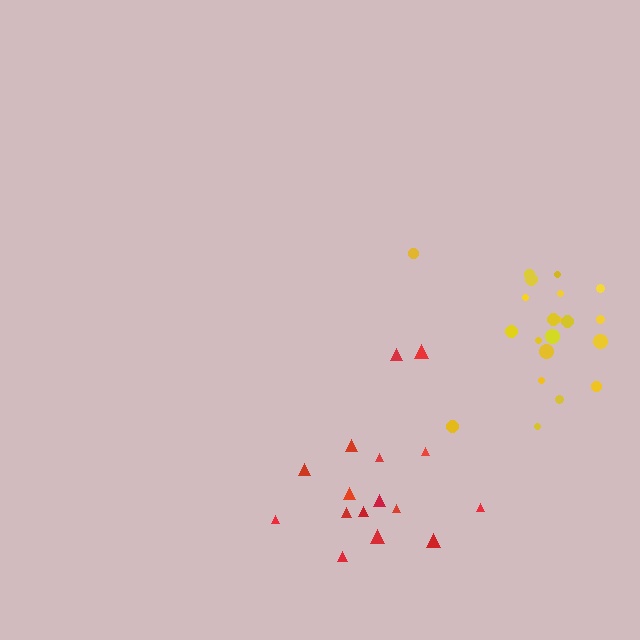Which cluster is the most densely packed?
Red.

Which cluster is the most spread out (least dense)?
Yellow.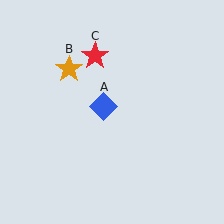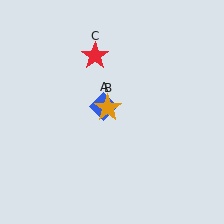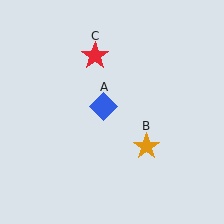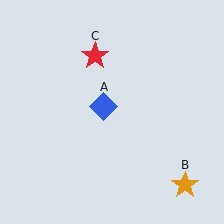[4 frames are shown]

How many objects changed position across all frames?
1 object changed position: orange star (object B).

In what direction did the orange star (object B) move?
The orange star (object B) moved down and to the right.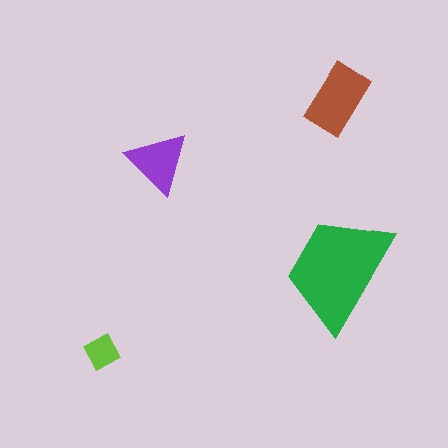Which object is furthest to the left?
The lime diamond is leftmost.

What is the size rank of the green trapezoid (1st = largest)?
1st.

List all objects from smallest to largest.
The lime diamond, the purple triangle, the brown rectangle, the green trapezoid.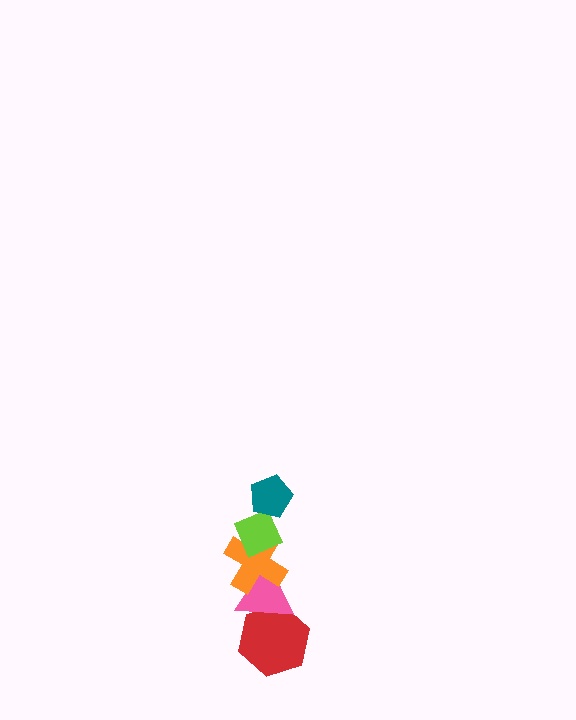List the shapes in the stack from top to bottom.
From top to bottom: the teal pentagon, the lime diamond, the orange cross, the pink triangle, the red hexagon.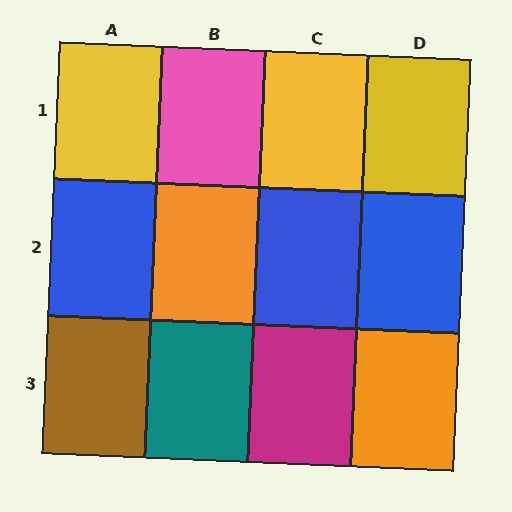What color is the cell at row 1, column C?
Yellow.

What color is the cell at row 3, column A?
Brown.